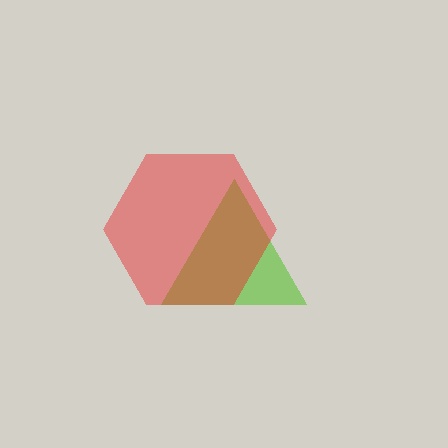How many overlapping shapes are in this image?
There are 2 overlapping shapes in the image.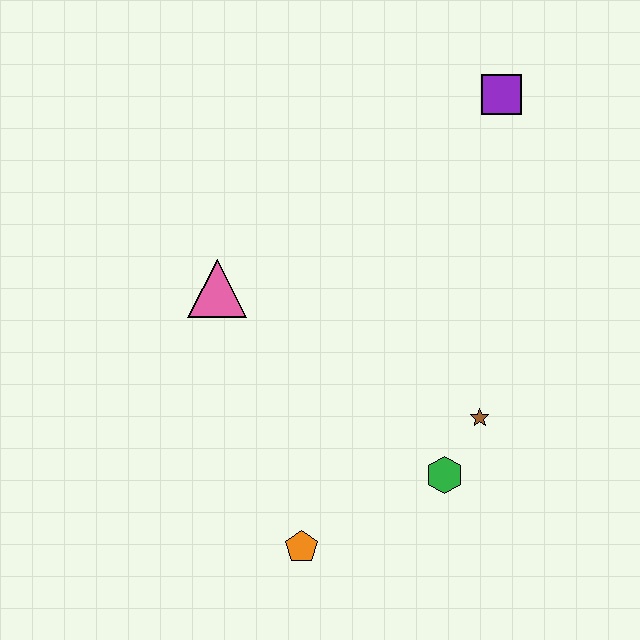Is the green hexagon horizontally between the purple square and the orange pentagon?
Yes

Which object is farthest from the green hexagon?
The purple square is farthest from the green hexagon.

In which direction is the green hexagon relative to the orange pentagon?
The green hexagon is to the right of the orange pentagon.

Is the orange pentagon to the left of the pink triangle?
No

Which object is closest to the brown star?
The green hexagon is closest to the brown star.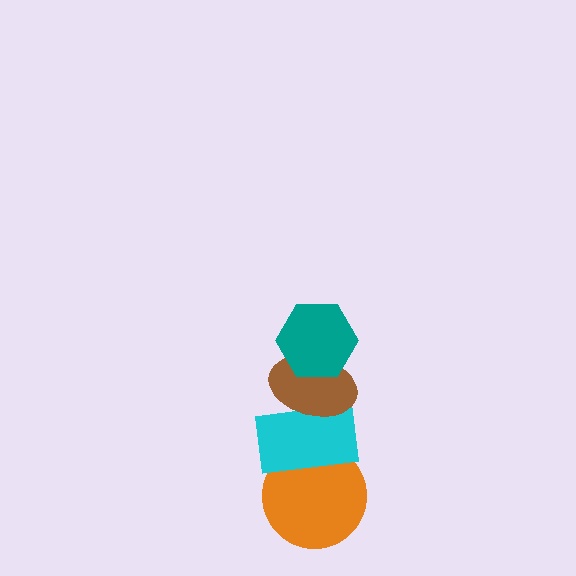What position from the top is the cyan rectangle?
The cyan rectangle is 3rd from the top.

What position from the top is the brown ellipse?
The brown ellipse is 2nd from the top.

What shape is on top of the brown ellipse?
The teal hexagon is on top of the brown ellipse.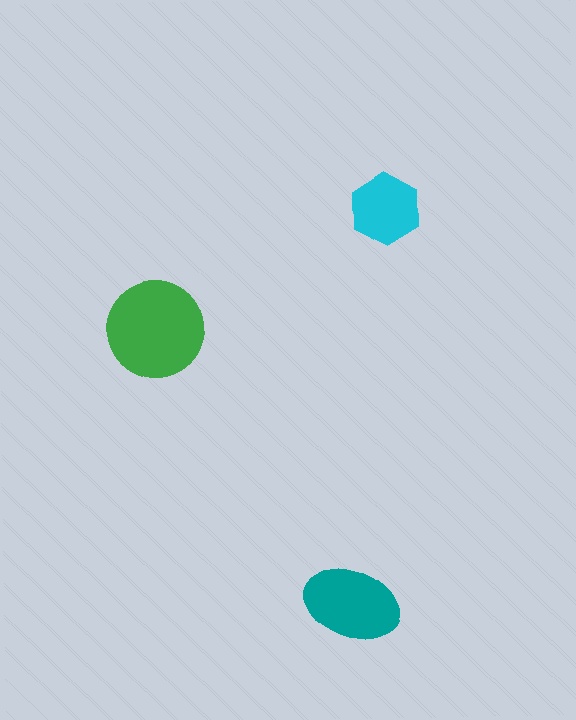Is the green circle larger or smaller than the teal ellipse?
Larger.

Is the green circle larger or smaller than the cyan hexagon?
Larger.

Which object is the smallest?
The cyan hexagon.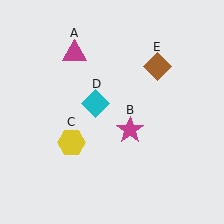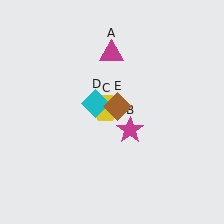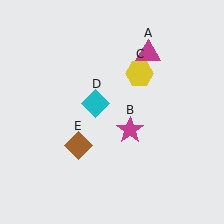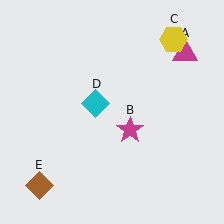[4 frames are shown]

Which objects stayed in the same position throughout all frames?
Magenta star (object B) and cyan diamond (object D) remained stationary.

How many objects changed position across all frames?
3 objects changed position: magenta triangle (object A), yellow hexagon (object C), brown diamond (object E).